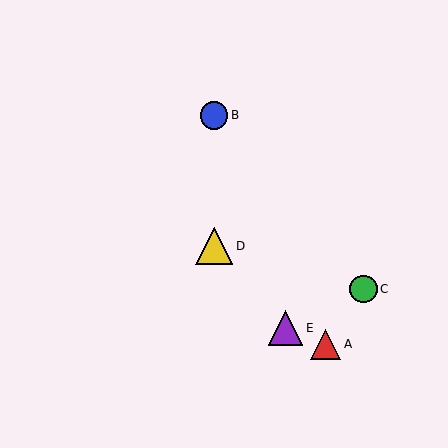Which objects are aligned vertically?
Objects B, D are aligned vertically.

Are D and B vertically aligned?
Yes, both are at x≈214.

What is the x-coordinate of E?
Object E is at x≈286.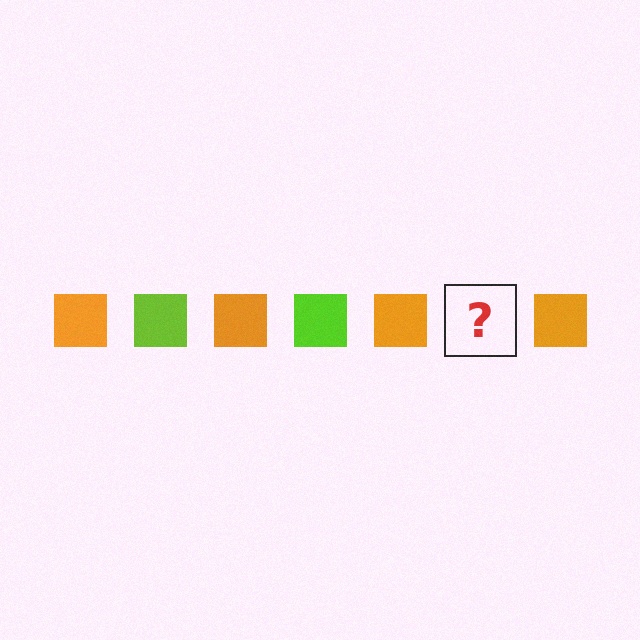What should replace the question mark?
The question mark should be replaced with a lime square.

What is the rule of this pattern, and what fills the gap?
The rule is that the pattern cycles through orange, lime squares. The gap should be filled with a lime square.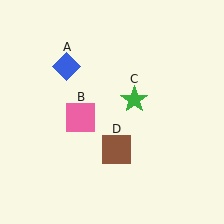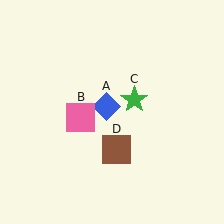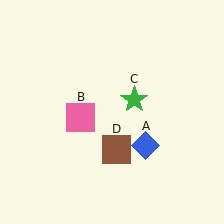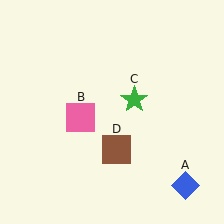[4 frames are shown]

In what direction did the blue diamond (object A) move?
The blue diamond (object A) moved down and to the right.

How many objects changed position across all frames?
1 object changed position: blue diamond (object A).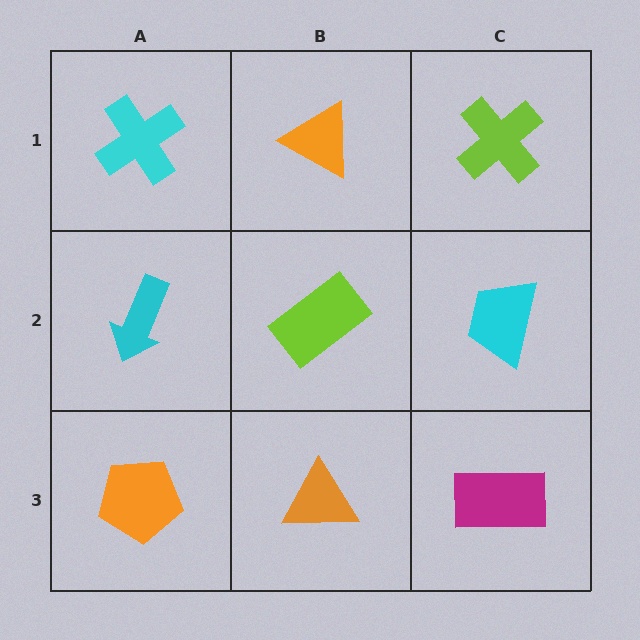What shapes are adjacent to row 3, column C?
A cyan trapezoid (row 2, column C), an orange triangle (row 3, column B).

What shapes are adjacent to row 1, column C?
A cyan trapezoid (row 2, column C), an orange triangle (row 1, column B).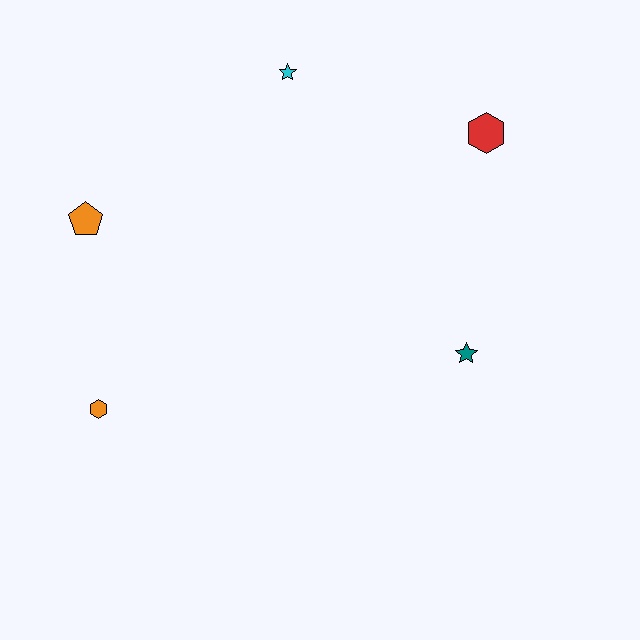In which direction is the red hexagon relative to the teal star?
The red hexagon is above the teal star.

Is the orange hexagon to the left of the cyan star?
Yes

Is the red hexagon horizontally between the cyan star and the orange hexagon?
No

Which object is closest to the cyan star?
The red hexagon is closest to the cyan star.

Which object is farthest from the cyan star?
The orange hexagon is farthest from the cyan star.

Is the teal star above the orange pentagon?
No